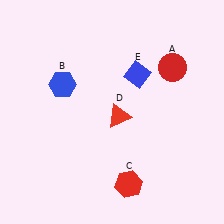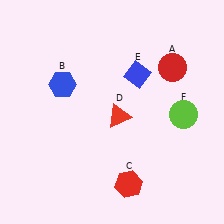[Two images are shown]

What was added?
A lime circle (F) was added in Image 2.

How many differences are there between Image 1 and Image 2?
There is 1 difference between the two images.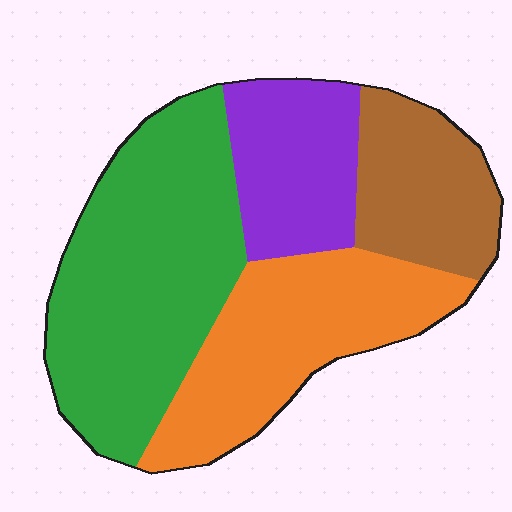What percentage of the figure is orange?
Orange takes up about one quarter (1/4) of the figure.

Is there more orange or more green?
Green.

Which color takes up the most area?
Green, at roughly 40%.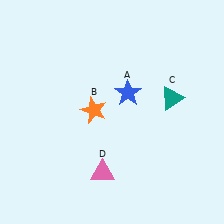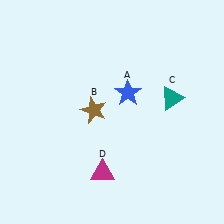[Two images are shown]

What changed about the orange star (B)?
In Image 1, B is orange. In Image 2, it changed to brown.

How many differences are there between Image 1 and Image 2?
There are 2 differences between the two images.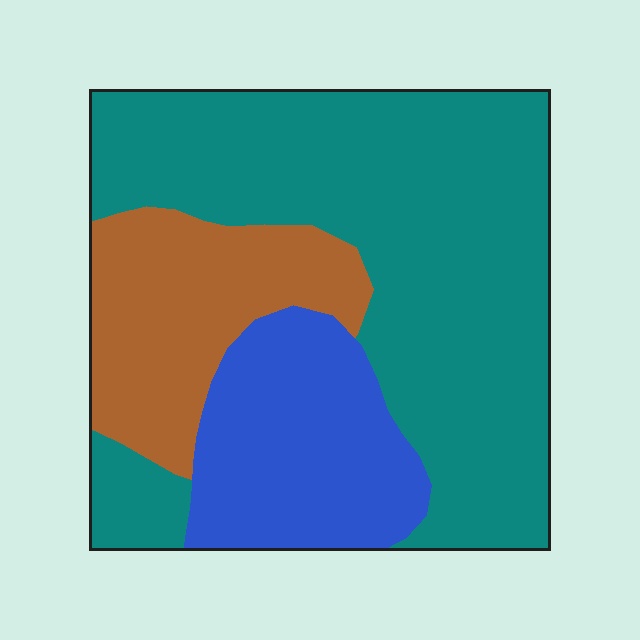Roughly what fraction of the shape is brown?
Brown takes up less than a quarter of the shape.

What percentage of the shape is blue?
Blue takes up between a sixth and a third of the shape.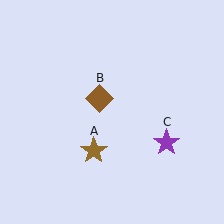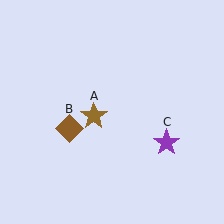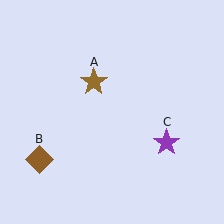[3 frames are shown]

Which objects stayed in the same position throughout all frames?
Purple star (object C) remained stationary.